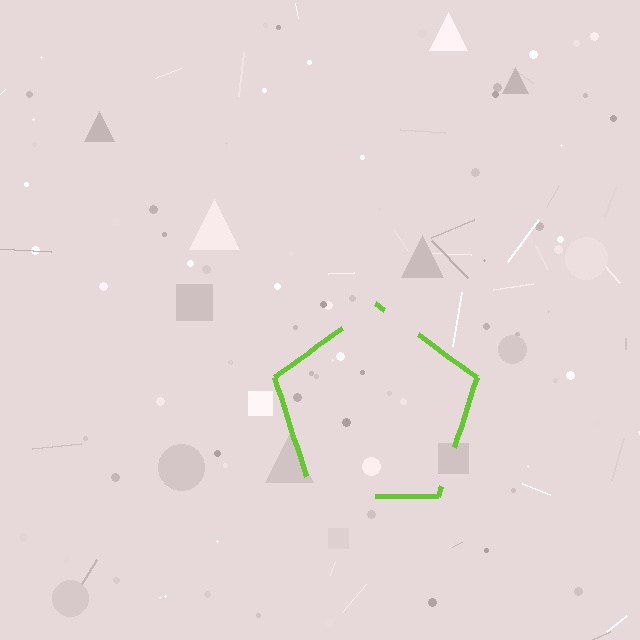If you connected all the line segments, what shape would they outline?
They would outline a pentagon.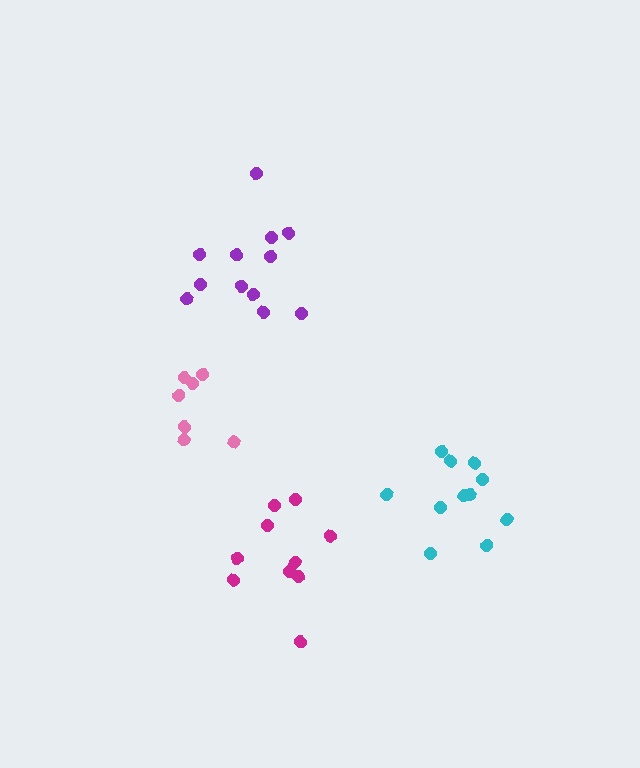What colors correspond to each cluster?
The clusters are colored: pink, cyan, purple, magenta.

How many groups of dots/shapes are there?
There are 4 groups.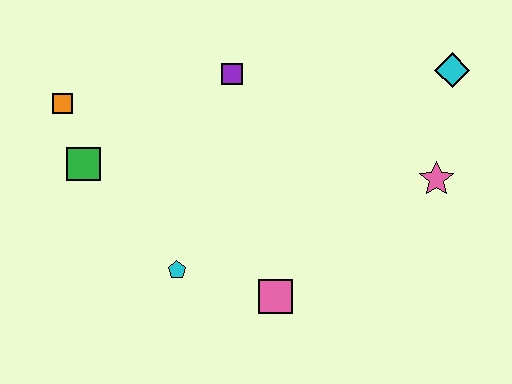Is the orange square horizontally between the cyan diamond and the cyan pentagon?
No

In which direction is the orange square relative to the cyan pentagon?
The orange square is above the cyan pentagon.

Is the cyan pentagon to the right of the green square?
Yes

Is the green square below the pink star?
No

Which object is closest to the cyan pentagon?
The pink square is closest to the cyan pentagon.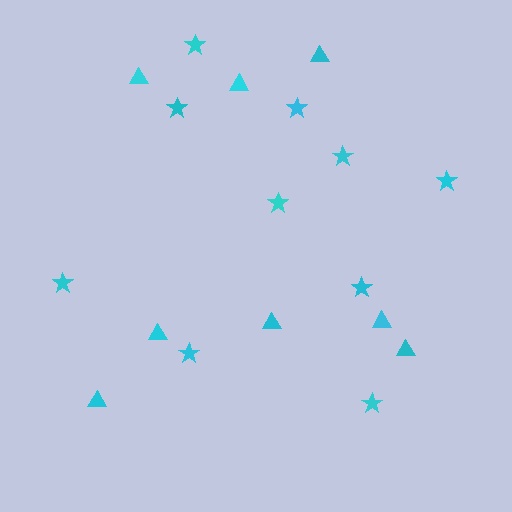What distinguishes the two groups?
There are 2 groups: one group of triangles (8) and one group of stars (10).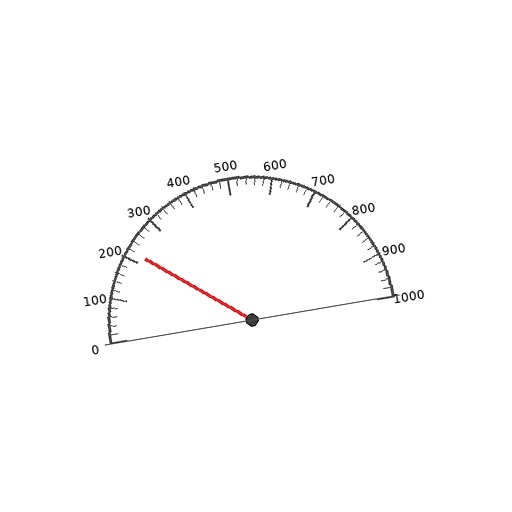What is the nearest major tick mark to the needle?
The nearest major tick mark is 200.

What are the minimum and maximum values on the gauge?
The gauge ranges from 0 to 1000.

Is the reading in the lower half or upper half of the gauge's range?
The reading is in the lower half of the range (0 to 1000).